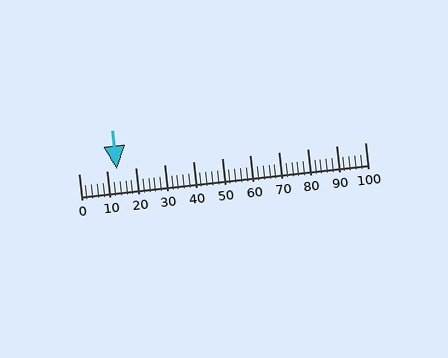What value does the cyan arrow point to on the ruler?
The cyan arrow points to approximately 13.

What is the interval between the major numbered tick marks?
The major tick marks are spaced 10 units apart.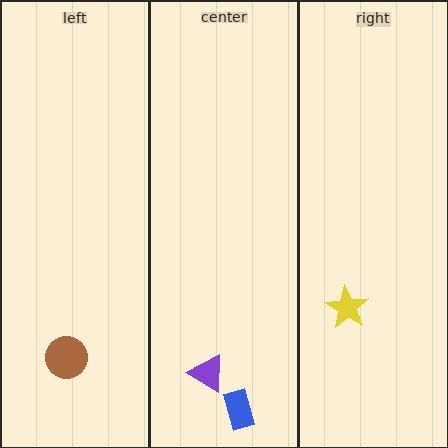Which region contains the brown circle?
The left region.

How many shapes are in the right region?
1.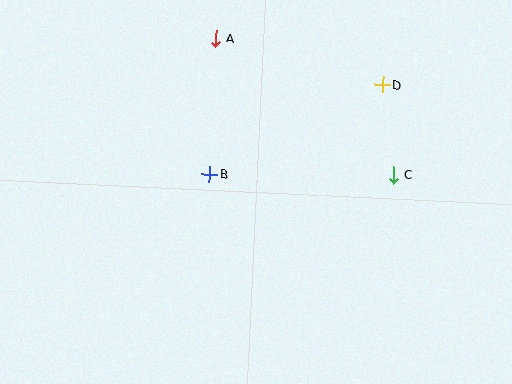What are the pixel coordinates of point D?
Point D is at (382, 85).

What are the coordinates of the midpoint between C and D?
The midpoint between C and D is at (388, 130).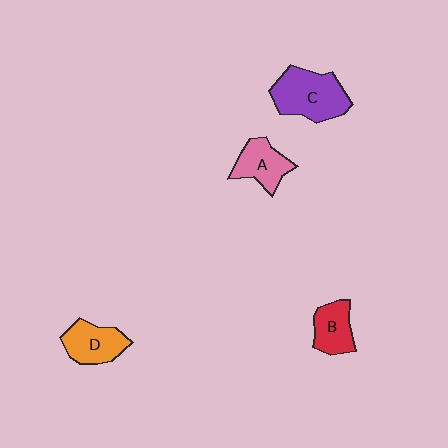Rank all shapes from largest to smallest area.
From largest to smallest: C (purple), D (orange), A (pink), B (red).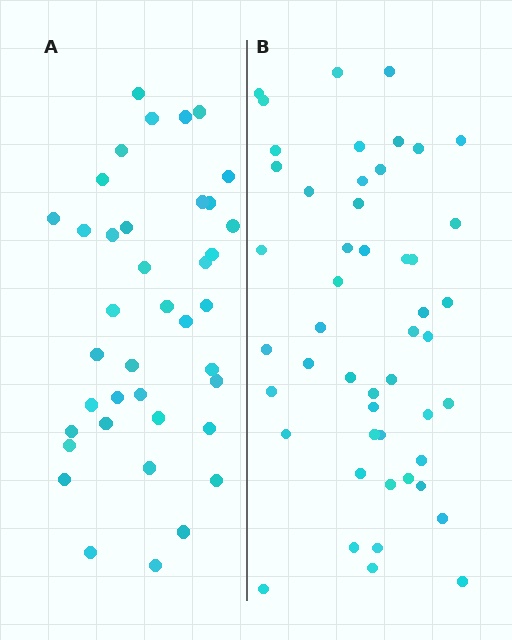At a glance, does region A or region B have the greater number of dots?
Region B (the right region) has more dots.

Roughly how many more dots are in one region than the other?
Region B has roughly 10 or so more dots than region A.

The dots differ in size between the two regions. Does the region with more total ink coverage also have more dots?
No. Region A has more total ink coverage because its dots are larger, but region B actually contains more individual dots. Total area can be misleading — the number of items is what matters here.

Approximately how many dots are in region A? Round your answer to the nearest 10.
About 40 dots. (The exact count is 39, which rounds to 40.)